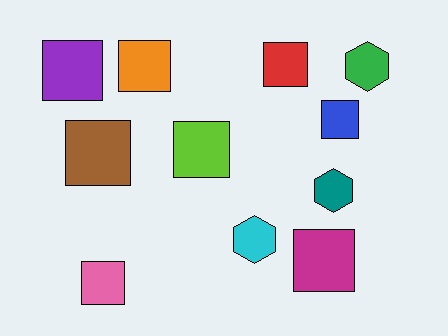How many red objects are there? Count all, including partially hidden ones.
There is 1 red object.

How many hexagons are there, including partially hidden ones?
There are 3 hexagons.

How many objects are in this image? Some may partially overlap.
There are 11 objects.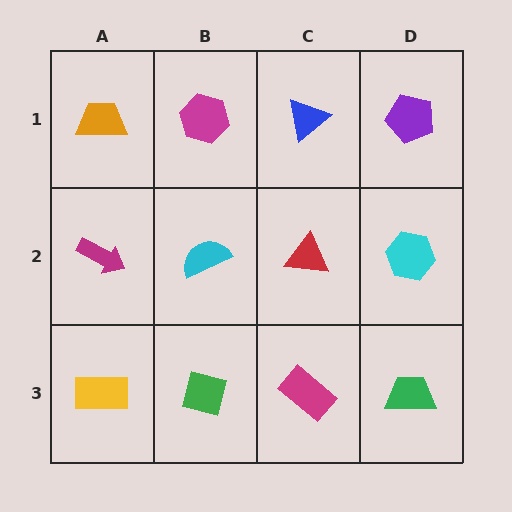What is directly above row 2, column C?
A blue triangle.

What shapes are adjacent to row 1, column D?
A cyan hexagon (row 2, column D), a blue triangle (row 1, column C).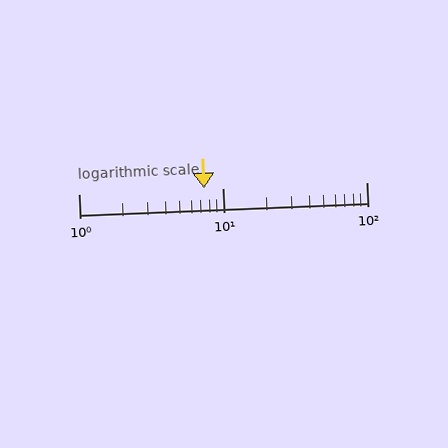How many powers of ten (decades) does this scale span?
The scale spans 2 decades, from 1 to 100.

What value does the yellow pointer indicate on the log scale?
The pointer indicates approximately 7.4.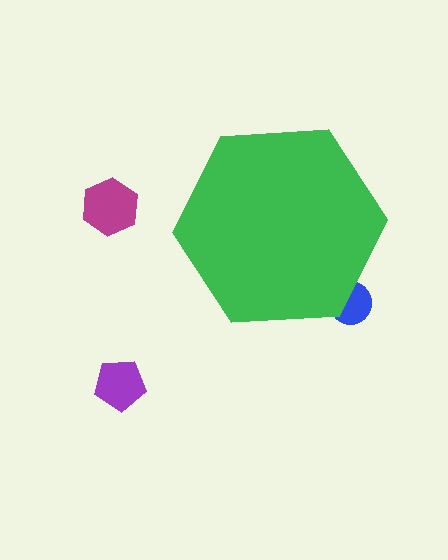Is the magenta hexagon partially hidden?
No, the magenta hexagon is fully visible.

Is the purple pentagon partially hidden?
No, the purple pentagon is fully visible.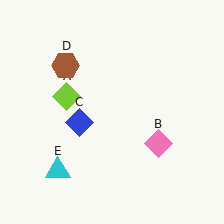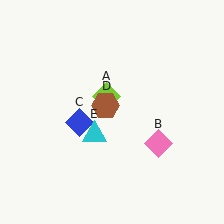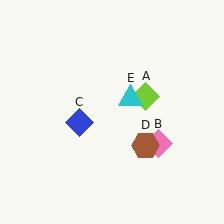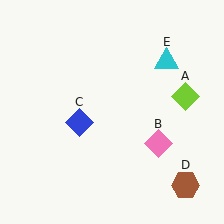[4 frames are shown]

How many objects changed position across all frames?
3 objects changed position: lime diamond (object A), brown hexagon (object D), cyan triangle (object E).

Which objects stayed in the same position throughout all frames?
Pink diamond (object B) and blue diamond (object C) remained stationary.